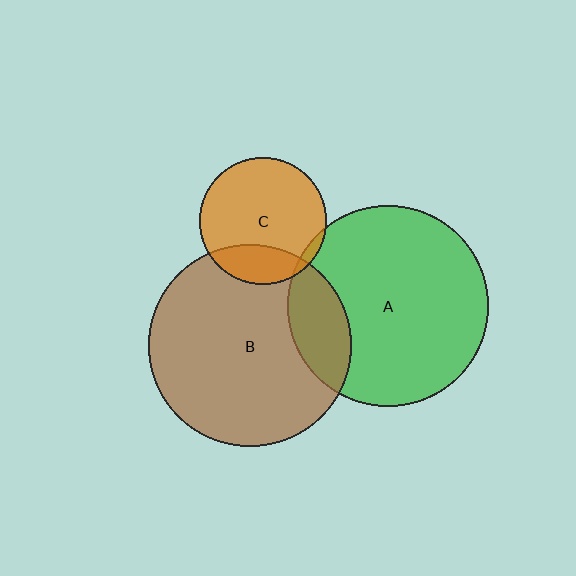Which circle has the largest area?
Circle B (brown).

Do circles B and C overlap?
Yes.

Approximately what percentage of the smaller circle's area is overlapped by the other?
Approximately 20%.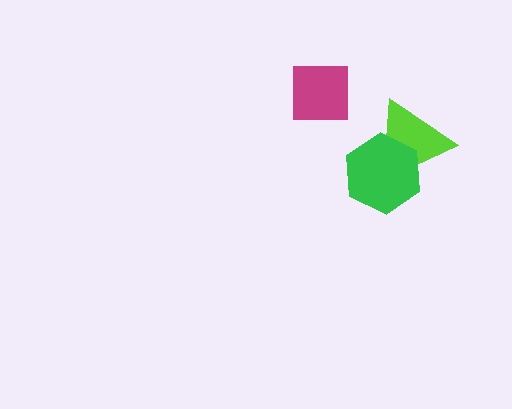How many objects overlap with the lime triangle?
1 object overlaps with the lime triangle.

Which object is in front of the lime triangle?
The green hexagon is in front of the lime triangle.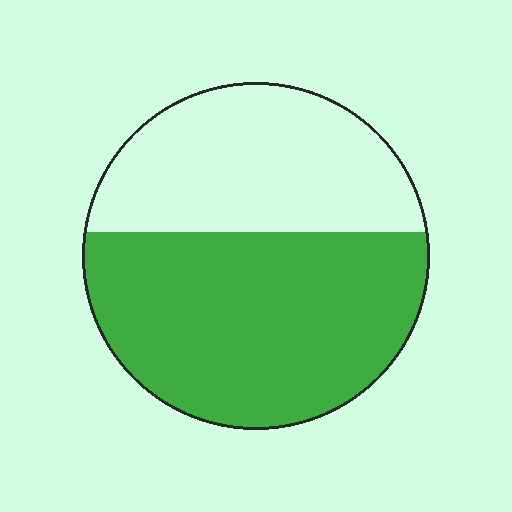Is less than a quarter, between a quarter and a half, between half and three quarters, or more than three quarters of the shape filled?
Between half and three quarters.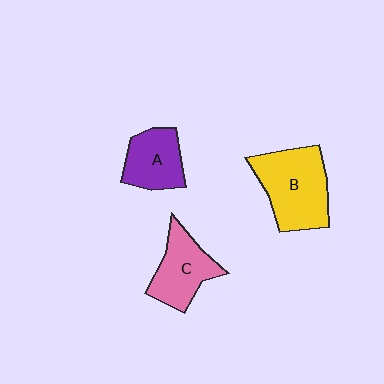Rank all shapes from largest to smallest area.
From largest to smallest: B (yellow), C (pink), A (purple).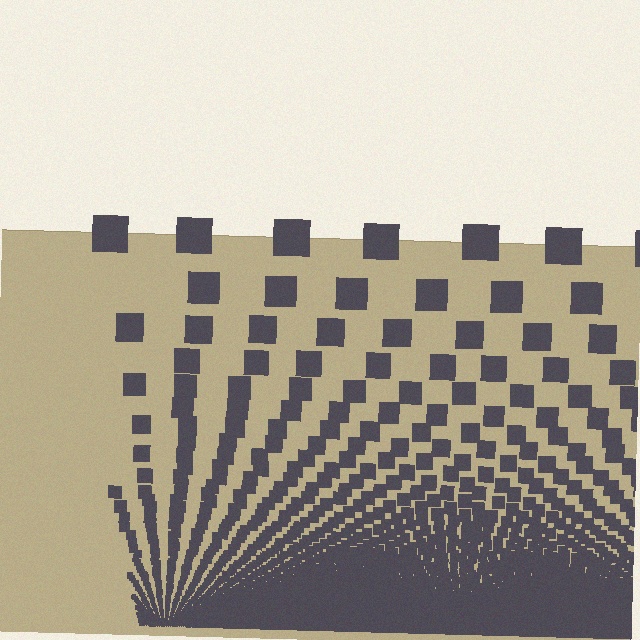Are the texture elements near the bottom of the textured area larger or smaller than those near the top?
Smaller. The gradient is inverted — elements near the bottom are smaller and denser.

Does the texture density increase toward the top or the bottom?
Density increases toward the bottom.